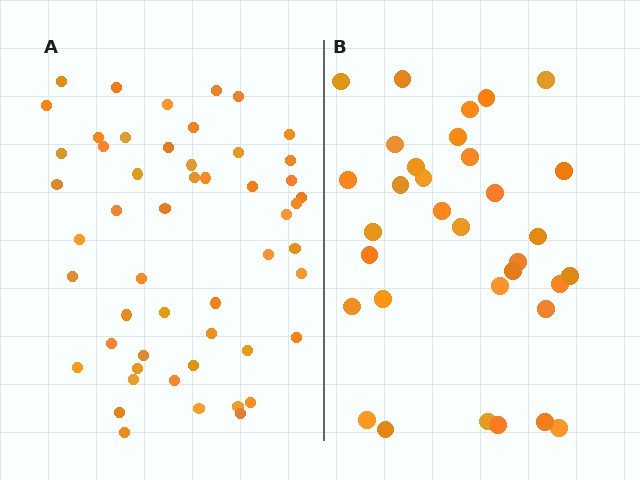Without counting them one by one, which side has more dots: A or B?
Region A (the left region) has more dots.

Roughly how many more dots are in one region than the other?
Region A has approximately 20 more dots than region B.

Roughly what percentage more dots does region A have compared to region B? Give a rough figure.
About 60% more.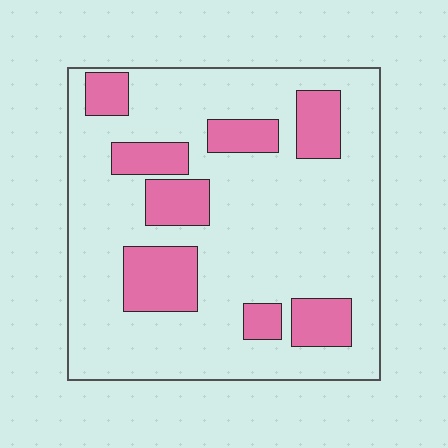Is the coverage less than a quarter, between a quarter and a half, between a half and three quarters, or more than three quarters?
Less than a quarter.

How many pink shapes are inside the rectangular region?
8.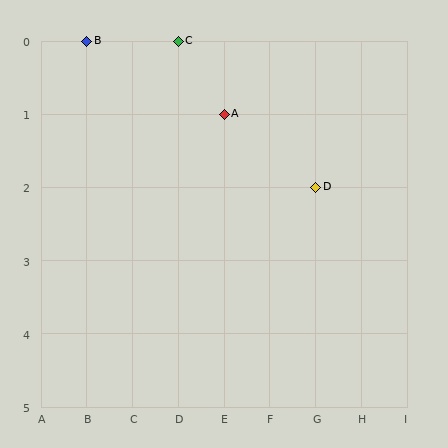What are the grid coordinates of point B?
Point B is at grid coordinates (B, 0).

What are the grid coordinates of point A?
Point A is at grid coordinates (E, 1).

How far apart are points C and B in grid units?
Points C and B are 2 columns apart.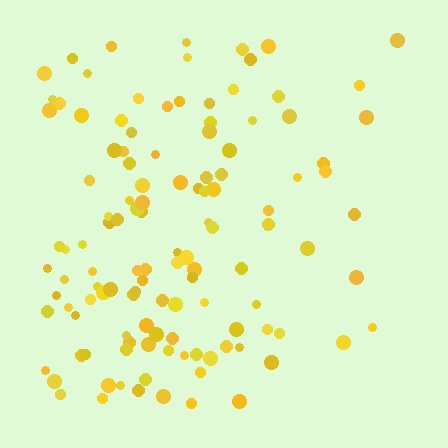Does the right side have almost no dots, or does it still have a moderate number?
Still a moderate number, just noticeably fewer than the left.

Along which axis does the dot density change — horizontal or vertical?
Horizontal.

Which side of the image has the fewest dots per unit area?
The right.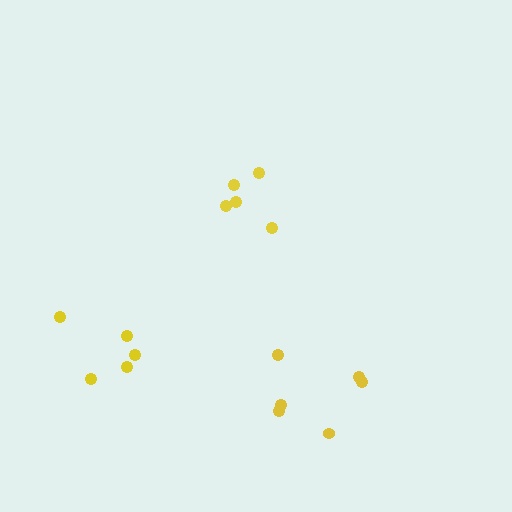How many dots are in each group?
Group 1: 5 dots, Group 2: 5 dots, Group 3: 6 dots (16 total).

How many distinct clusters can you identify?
There are 3 distinct clusters.